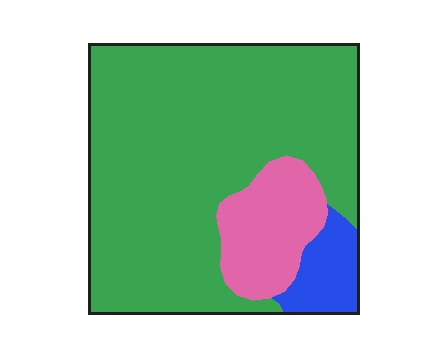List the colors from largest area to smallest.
From largest to smallest: green, pink, blue.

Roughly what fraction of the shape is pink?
Pink takes up about one sixth (1/6) of the shape.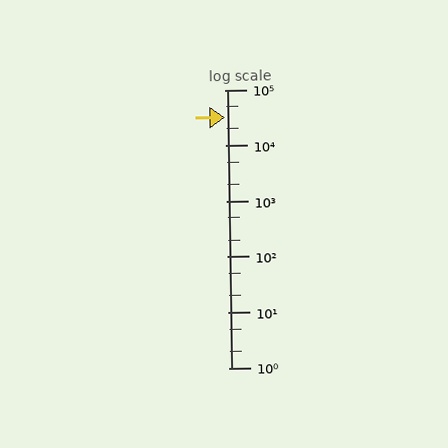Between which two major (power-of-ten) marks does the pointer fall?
The pointer is between 10000 and 100000.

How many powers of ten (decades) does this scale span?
The scale spans 5 decades, from 1 to 100000.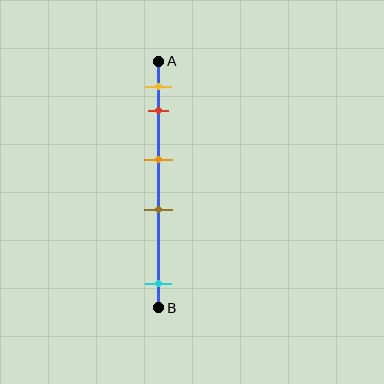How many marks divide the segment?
There are 5 marks dividing the segment.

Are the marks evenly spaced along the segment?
No, the marks are not evenly spaced.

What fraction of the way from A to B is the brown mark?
The brown mark is approximately 60% (0.6) of the way from A to B.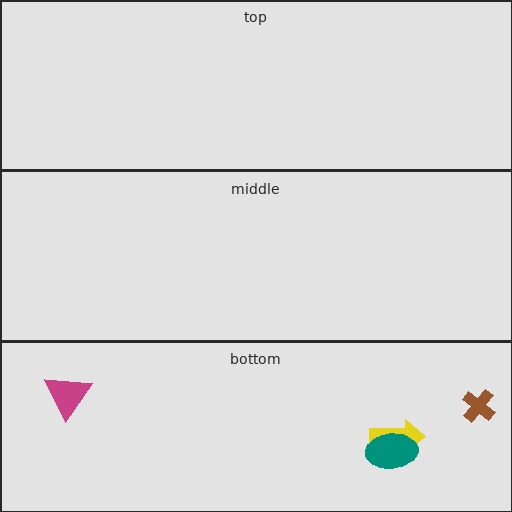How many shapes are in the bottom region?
4.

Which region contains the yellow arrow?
The bottom region.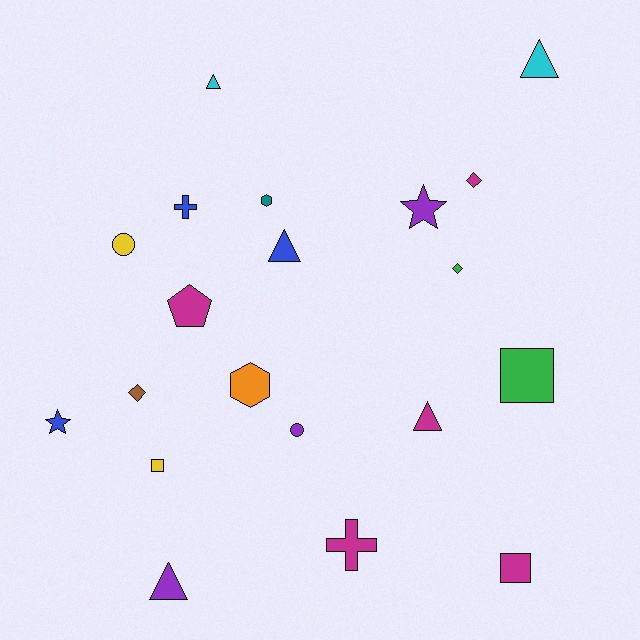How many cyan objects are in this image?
There are 2 cyan objects.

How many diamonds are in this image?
There are 3 diamonds.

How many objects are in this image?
There are 20 objects.